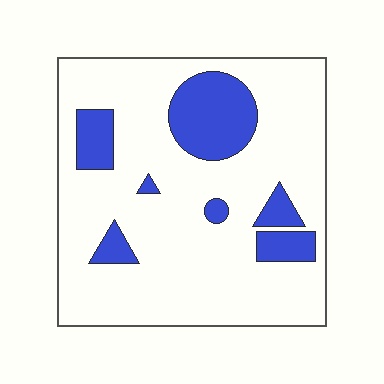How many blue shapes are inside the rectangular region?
7.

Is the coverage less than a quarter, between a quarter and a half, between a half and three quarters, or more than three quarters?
Less than a quarter.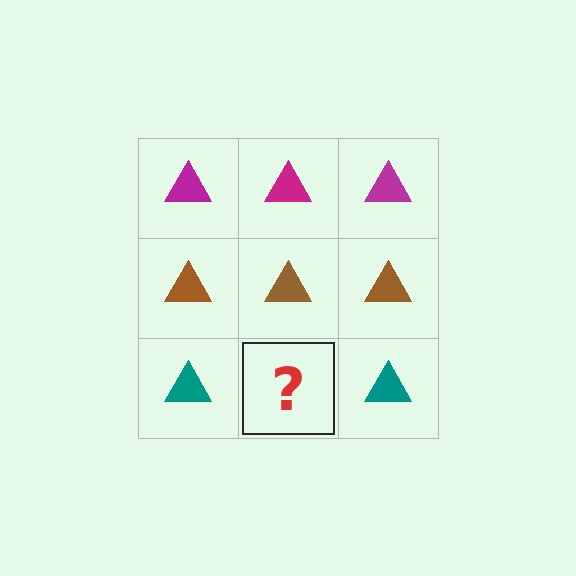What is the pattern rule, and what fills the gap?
The rule is that each row has a consistent color. The gap should be filled with a teal triangle.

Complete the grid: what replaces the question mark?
The question mark should be replaced with a teal triangle.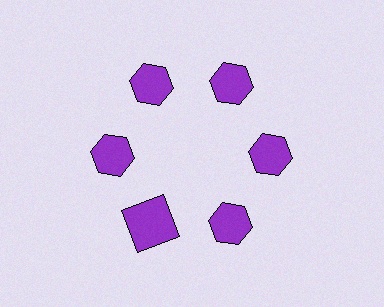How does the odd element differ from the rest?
It has a different shape: square instead of hexagon.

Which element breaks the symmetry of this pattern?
The purple square at roughly the 7 o'clock position breaks the symmetry. All other shapes are purple hexagons.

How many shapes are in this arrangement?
There are 6 shapes arranged in a ring pattern.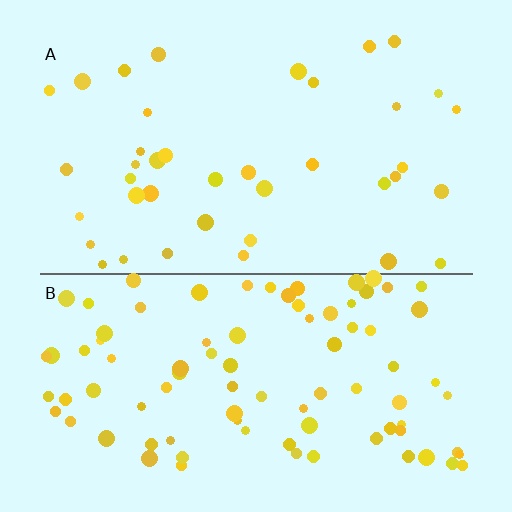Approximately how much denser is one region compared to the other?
Approximately 2.3× — region B over region A.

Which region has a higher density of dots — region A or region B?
B (the bottom).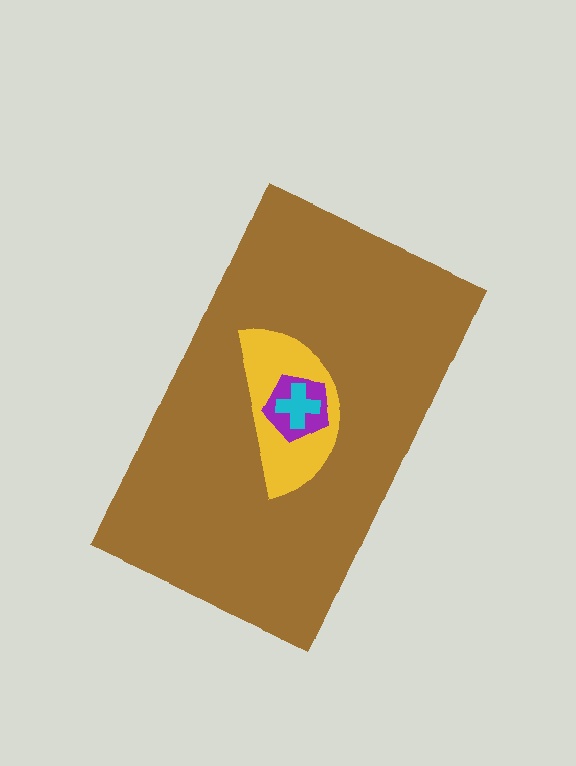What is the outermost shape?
The brown rectangle.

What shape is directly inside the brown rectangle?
The yellow semicircle.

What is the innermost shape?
The cyan cross.